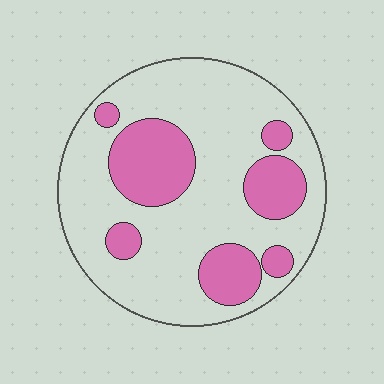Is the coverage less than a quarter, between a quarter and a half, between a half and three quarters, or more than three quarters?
Between a quarter and a half.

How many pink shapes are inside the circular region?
7.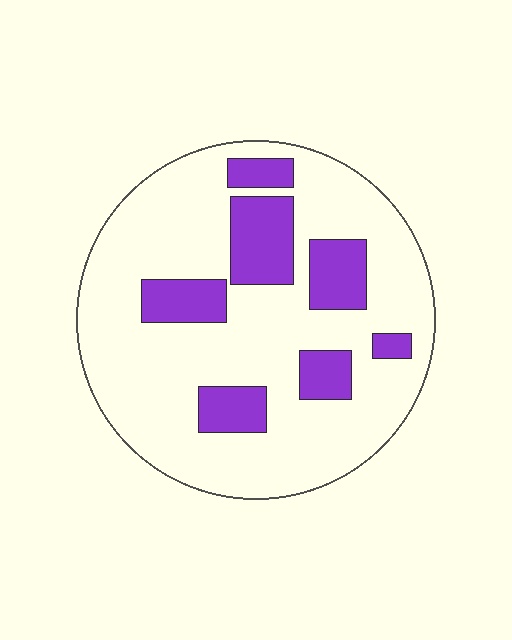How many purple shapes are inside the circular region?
7.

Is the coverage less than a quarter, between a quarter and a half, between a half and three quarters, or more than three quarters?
Less than a quarter.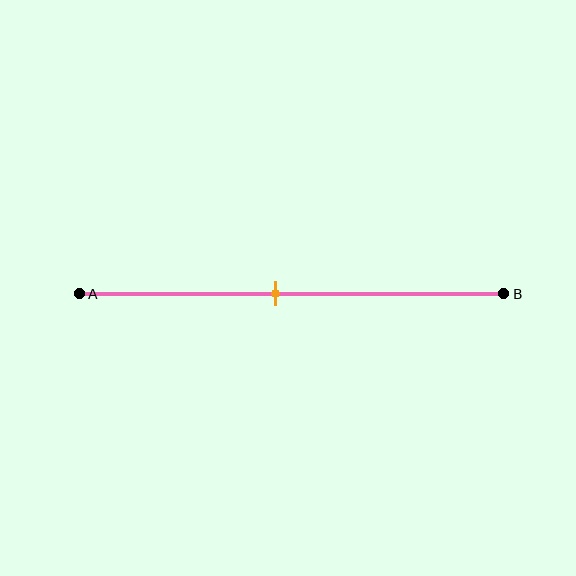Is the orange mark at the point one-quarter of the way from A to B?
No, the mark is at about 45% from A, not at the 25% one-quarter point.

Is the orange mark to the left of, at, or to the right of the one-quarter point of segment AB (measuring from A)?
The orange mark is to the right of the one-quarter point of segment AB.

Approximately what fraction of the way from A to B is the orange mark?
The orange mark is approximately 45% of the way from A to B.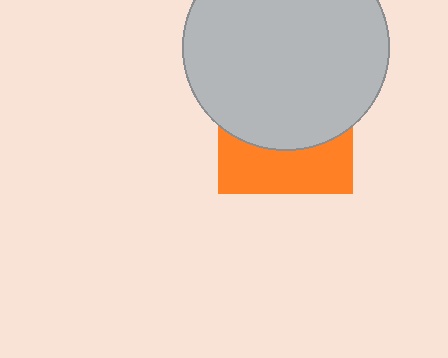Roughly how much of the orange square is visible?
A small part of it is visible (roughly 38%).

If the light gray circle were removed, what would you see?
You would see the complete orange square.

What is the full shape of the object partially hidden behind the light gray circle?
The partially hidden object is an orange square.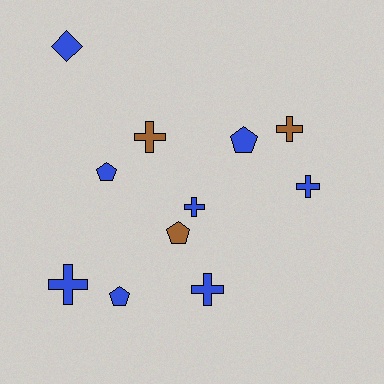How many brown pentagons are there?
There is 1 brown pentagon.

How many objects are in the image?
There are 11 objects.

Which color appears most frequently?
Blue, with 8 objects.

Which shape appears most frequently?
Cross, with 6 objects.